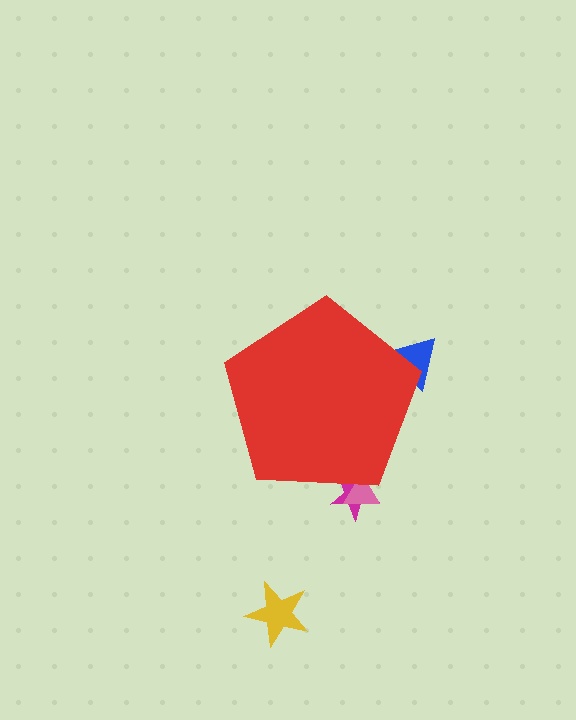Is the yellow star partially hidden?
No, the yellow star is fully visible.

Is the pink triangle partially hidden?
Yes, the pink triangle is partially hidden behind the red pentagon.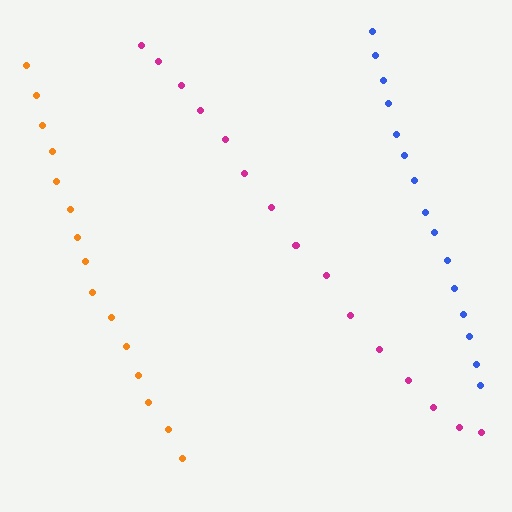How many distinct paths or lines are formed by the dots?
There are 3 distinct paths.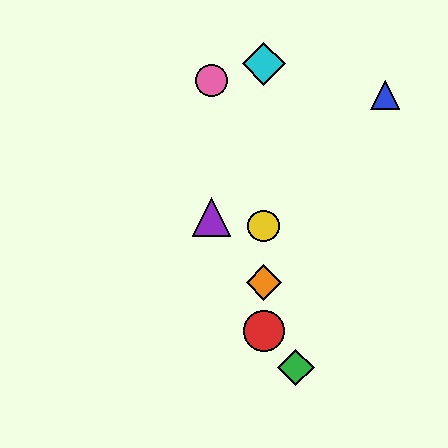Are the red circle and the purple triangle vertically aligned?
No, the red circle is at x≈264 and the purple triangle is at x≈212.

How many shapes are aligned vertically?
4 shapes (the red circle, the yellow circle, the orange diamond, the cyan diamond) are aligned vertically.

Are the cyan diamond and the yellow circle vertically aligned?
Yes, both are at x≈264.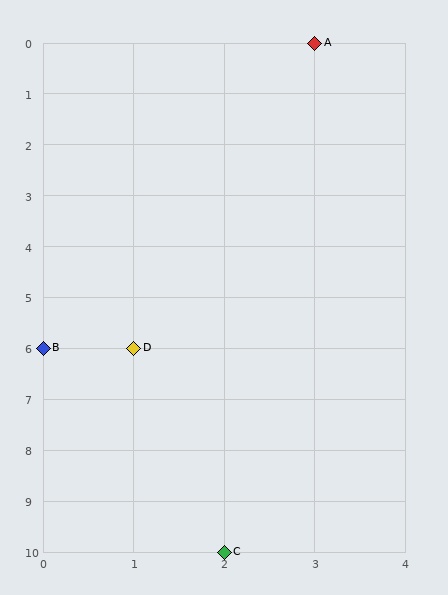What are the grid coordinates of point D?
Point D is at grid coordinates (1, 6).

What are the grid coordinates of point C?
Point C is at grid coordinates (2, 10).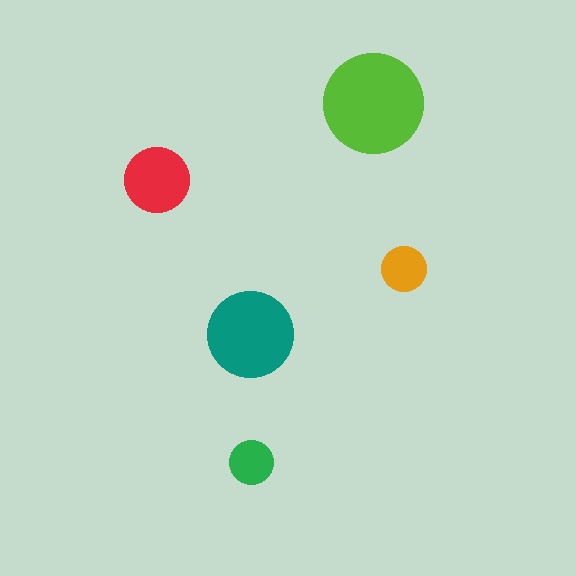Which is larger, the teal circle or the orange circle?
The teal one.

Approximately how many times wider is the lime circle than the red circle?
About 1.5 times wider.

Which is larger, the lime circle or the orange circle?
The lime one.